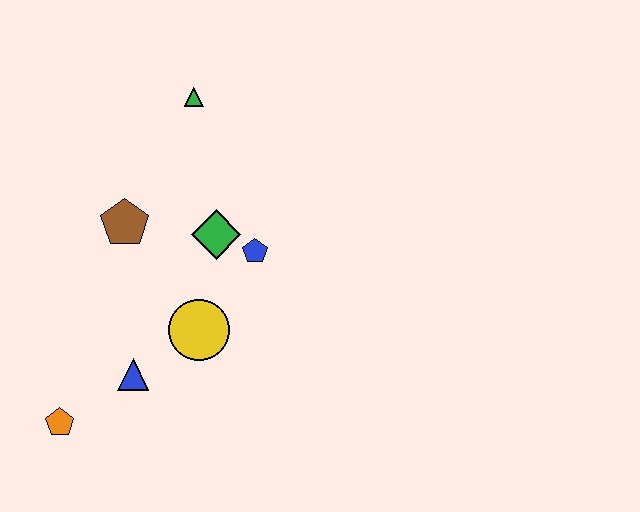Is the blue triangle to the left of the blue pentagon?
Yes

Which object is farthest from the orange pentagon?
The green triangle is farthest from the orange pentagon.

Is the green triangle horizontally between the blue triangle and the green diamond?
Yes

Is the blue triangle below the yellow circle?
Yes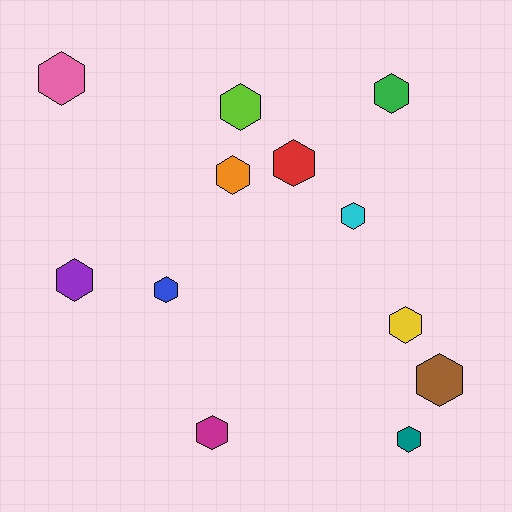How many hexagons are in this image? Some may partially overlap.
There are 12 hexagons.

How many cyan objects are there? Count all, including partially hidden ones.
There is 1 cyan object.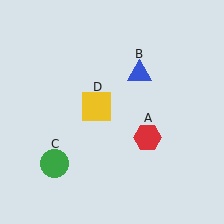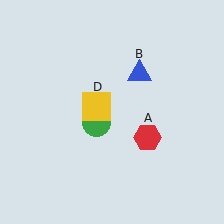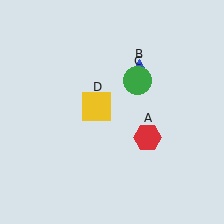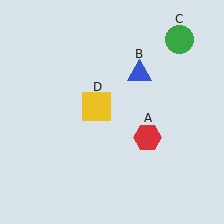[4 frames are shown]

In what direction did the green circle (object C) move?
The green circle (object C) moved up and to the right.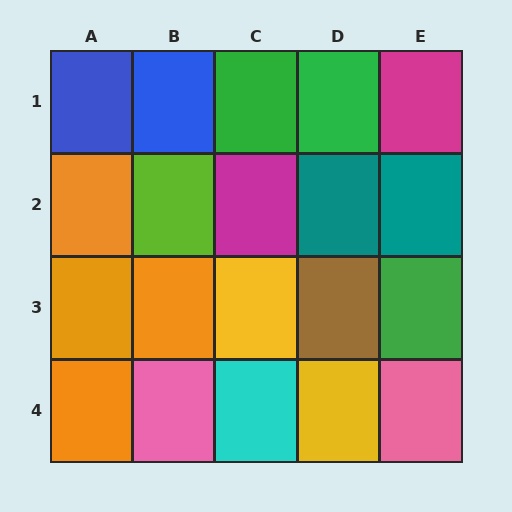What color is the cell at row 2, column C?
Magenta.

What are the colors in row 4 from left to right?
Orange, pink, cyan, yellow, pink.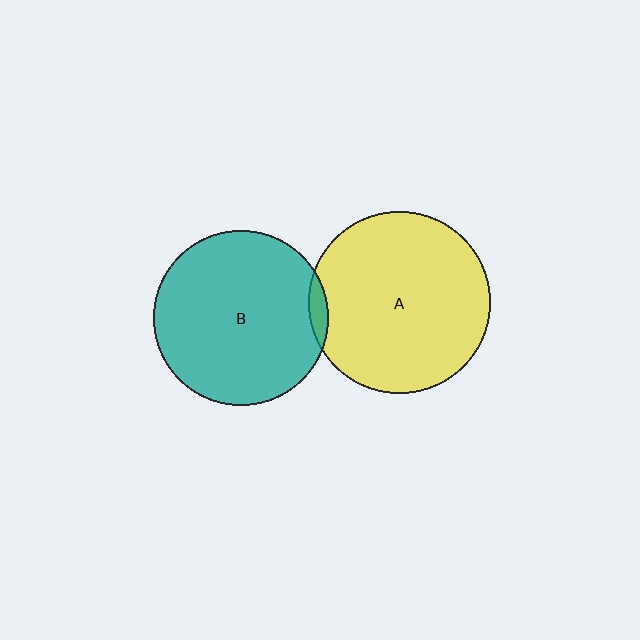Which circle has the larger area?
Circle A (yellow).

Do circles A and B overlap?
Yes.